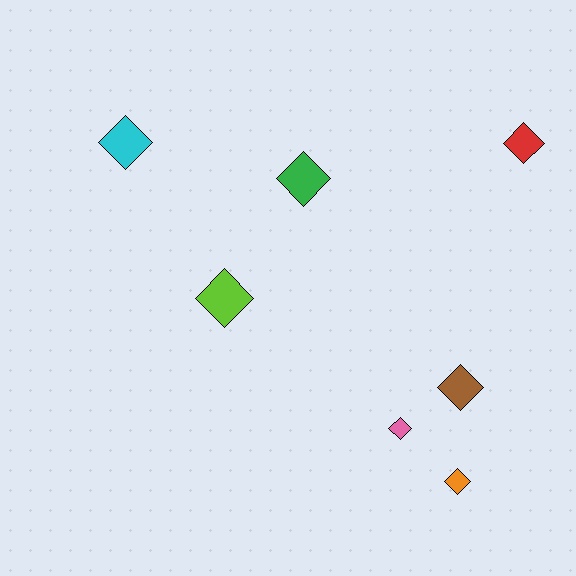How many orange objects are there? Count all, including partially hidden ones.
There is 1 orange object.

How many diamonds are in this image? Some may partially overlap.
There are 7 diamonds.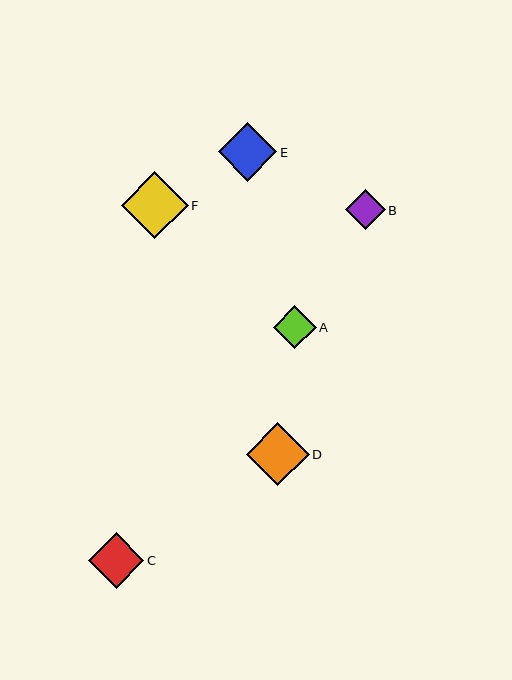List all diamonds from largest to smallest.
From largest to smallest: F, D, E, C, A, B.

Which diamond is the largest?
Diamond F is the largest with a size of approximately 67 pixels.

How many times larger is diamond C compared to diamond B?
Diamond C is approximately 1.4 times the size of diamond B.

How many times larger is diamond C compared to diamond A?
Diamond C is approximately 1.3 times the size of diamond A.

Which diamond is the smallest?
Diamond B is the smallest with a size of approximately 40 pixels.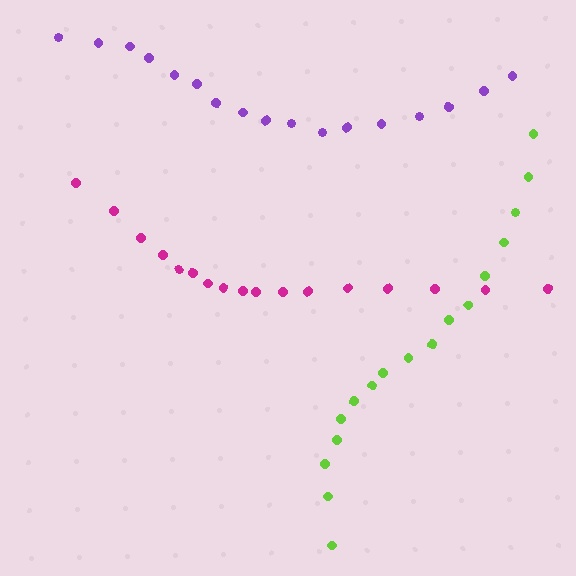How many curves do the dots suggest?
There are 3 distinct paths.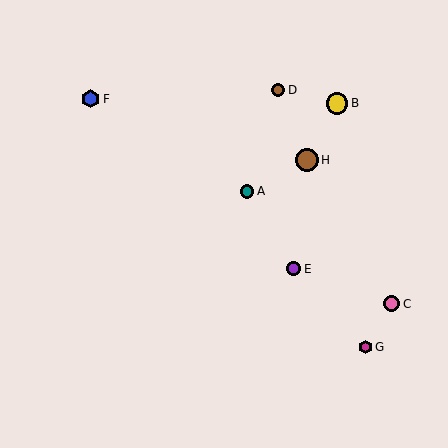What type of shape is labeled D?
Shape D is a brown circle.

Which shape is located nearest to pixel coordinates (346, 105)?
The yellow circle (labeled B) at (337, 103) is nearest to that location.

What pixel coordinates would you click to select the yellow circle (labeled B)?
Click at (337, 103) to select the yellow circle B.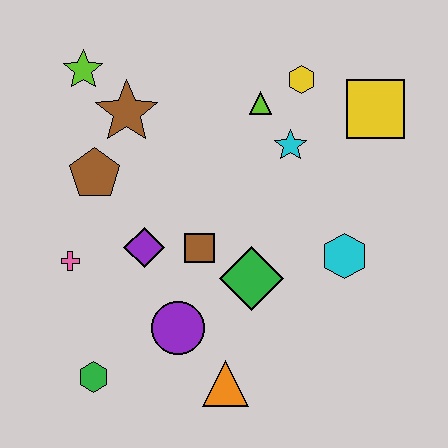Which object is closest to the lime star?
The brown star is closest to the lime star.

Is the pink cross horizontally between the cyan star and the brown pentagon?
No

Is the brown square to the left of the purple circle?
No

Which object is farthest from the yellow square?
The green hexagon is farthest from the yellow square.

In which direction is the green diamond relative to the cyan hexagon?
The green diamond is to the left of the cyan hexagon.